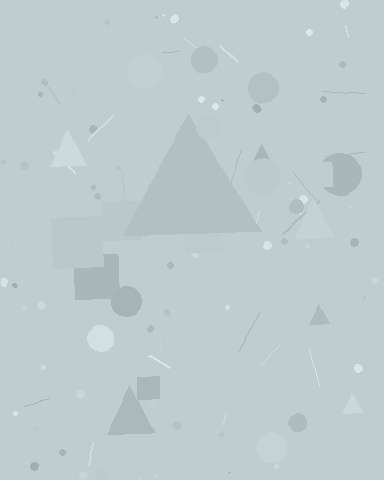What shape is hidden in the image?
A triangle is hidden in the image.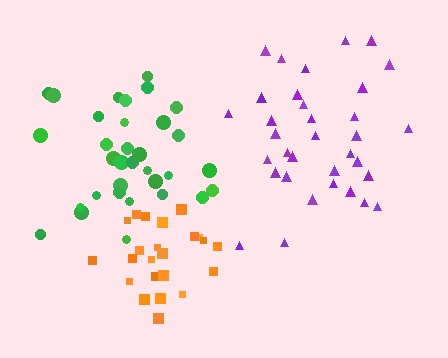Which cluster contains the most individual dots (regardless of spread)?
Purple (34).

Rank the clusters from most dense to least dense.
orange, green, purple.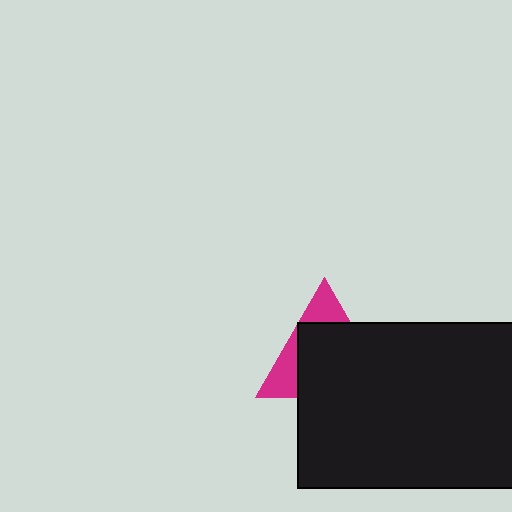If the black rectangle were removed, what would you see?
You would see the complete magenta triangle.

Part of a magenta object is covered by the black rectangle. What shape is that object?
It is a triangle.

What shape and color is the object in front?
The object in front is a black rectangle.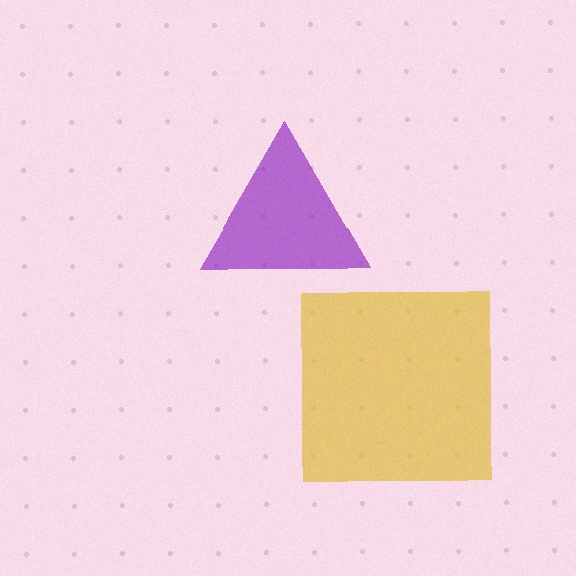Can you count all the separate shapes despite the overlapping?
Yes, there are 2 separate shapes.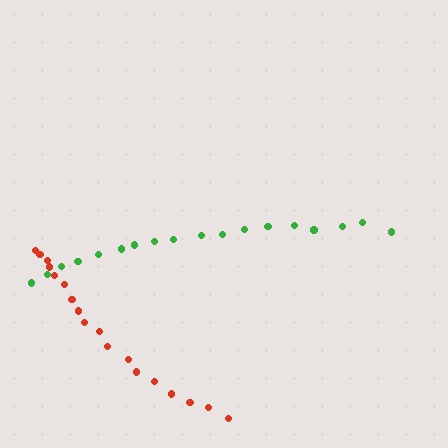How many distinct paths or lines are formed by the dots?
There are 2 distinct paths.